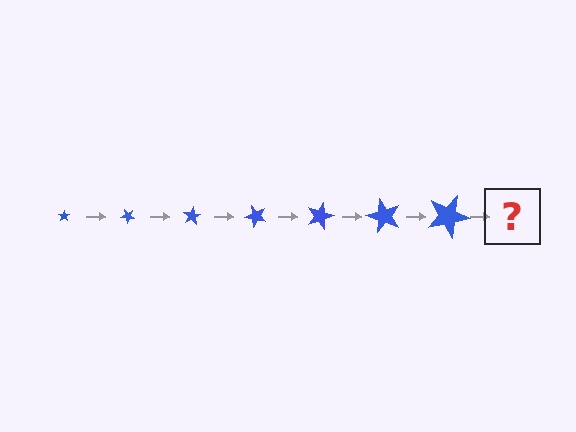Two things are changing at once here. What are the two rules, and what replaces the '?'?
The two rules are that the star grows larger each step and it rotates 40 degrees each step. The '?' should be a star, larger than the previous one and rotated 280 degrees from the start.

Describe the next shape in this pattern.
It should be a star, larger than the previous one and rotated 280 degrees from the start.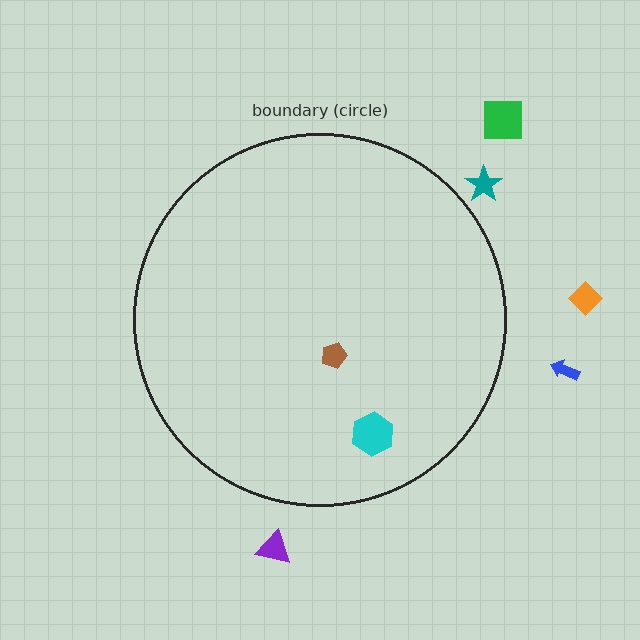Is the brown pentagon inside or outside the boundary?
Inside.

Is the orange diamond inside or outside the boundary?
Outside.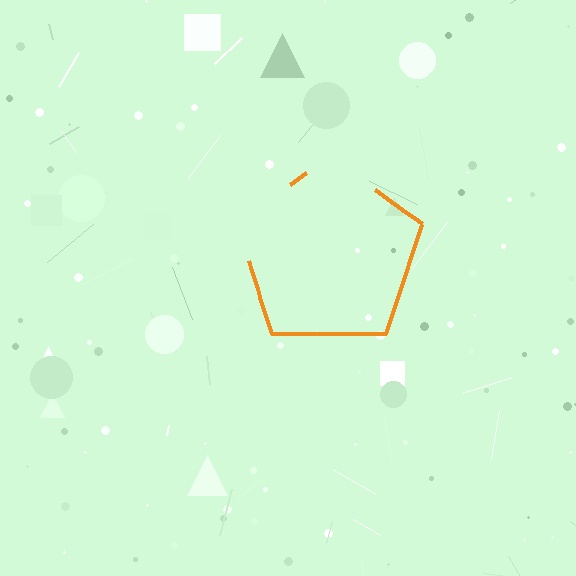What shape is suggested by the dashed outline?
The dashed outline suggests a pentagon.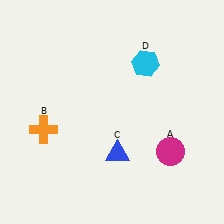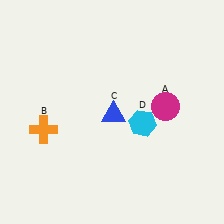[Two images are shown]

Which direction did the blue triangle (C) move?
The blue triangle (C) moved up.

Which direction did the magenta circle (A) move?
The magenta circle (A) moved up.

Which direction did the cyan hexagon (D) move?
The cyan hexagon (D) moved down.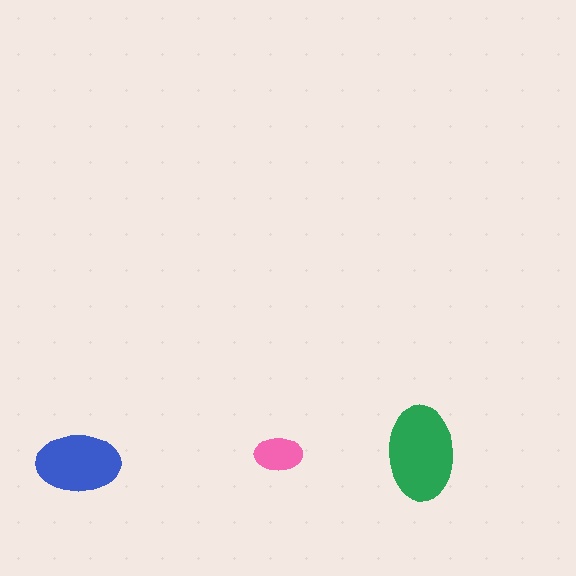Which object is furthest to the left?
The blue ellipse is leftmost.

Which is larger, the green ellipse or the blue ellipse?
The green one.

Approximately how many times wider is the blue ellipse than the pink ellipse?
About 1.5 times wider.